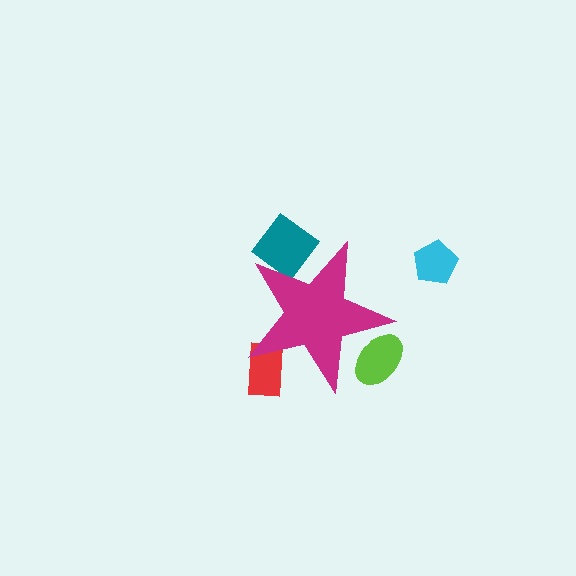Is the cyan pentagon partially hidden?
No, the cyan pentagon is fully visible.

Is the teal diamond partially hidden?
Yes, the teal diamond is partially hidden behind the magenta star.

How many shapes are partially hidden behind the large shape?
3 shapes are partially hidden.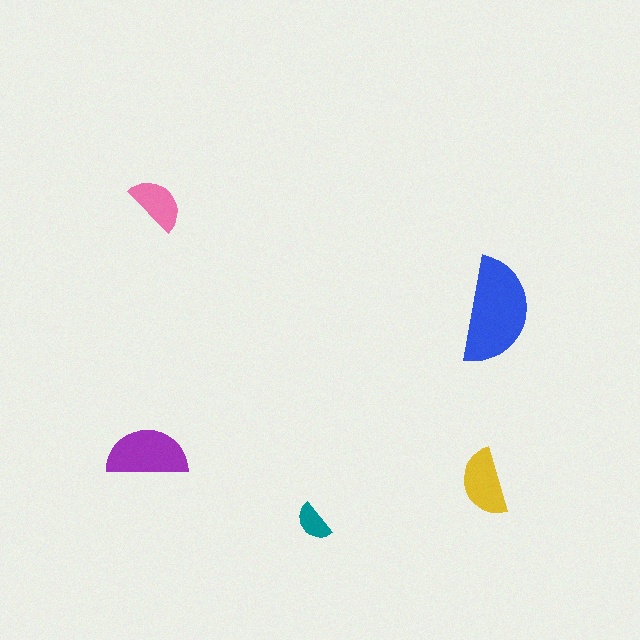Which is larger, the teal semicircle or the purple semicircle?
The purple one.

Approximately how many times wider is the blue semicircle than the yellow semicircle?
About 1.5 times wider.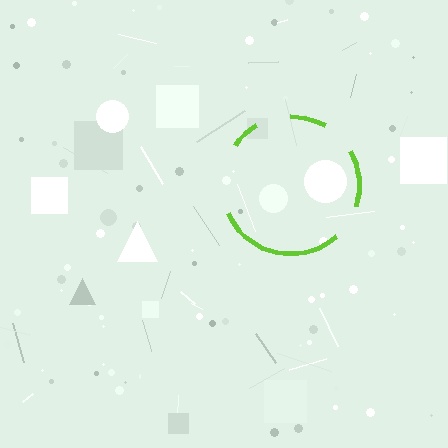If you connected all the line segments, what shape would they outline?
They would outline a circle.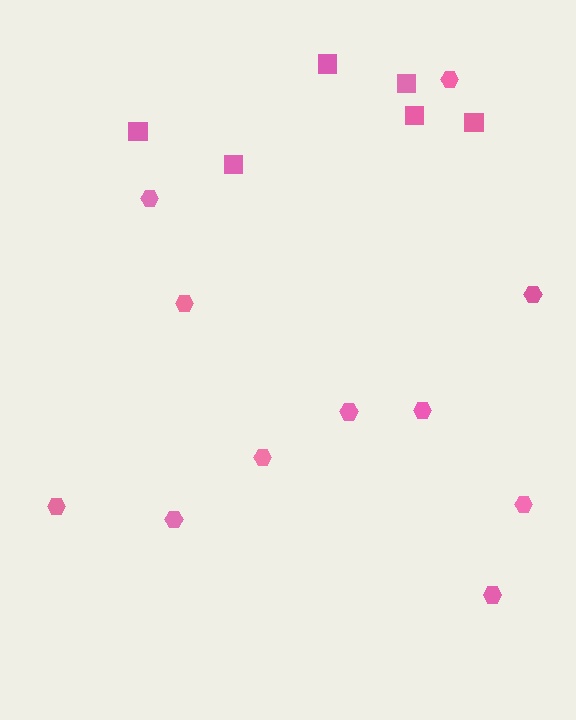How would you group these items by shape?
There are 2 groups: one group of hexagons (11) and one group of squares (6).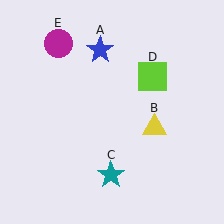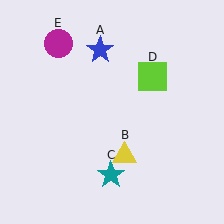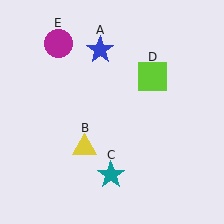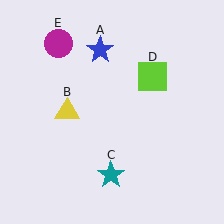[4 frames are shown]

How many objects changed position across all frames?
1 object changed position: yellow triangle (object B).